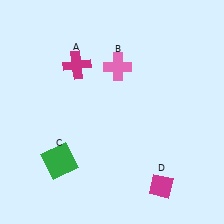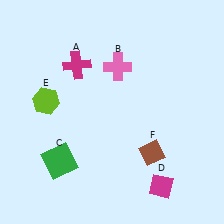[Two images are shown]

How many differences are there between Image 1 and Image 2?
There are 2 differences between the two images.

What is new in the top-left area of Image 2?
A lime hexagon (E) was added in the top-left area of Image 2.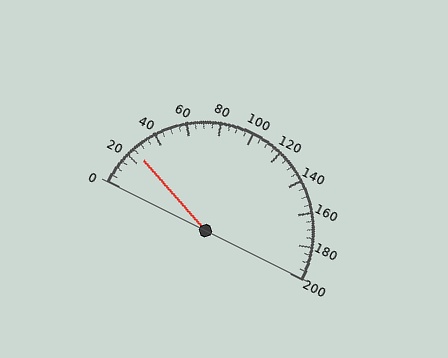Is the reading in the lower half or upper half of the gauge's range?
The reading is in the lower half of the range (0 to 200).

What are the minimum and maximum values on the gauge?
The gauge ranges from 0 to 200.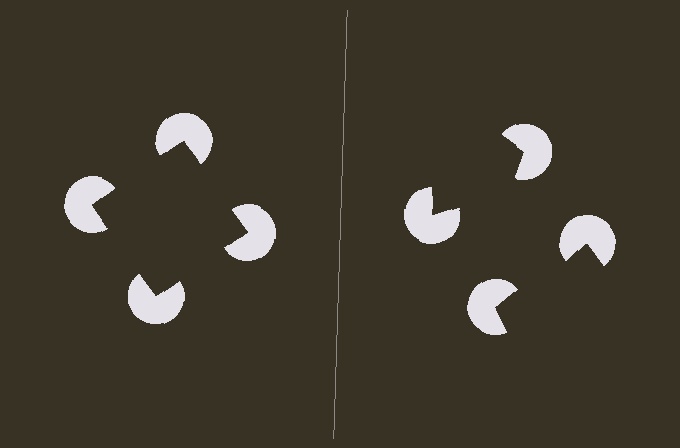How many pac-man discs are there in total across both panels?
8 — 4 on each side.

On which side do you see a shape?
An illusory square appears on the left side. On the right side the wedge cuts are rotated, so no coherent shape forms.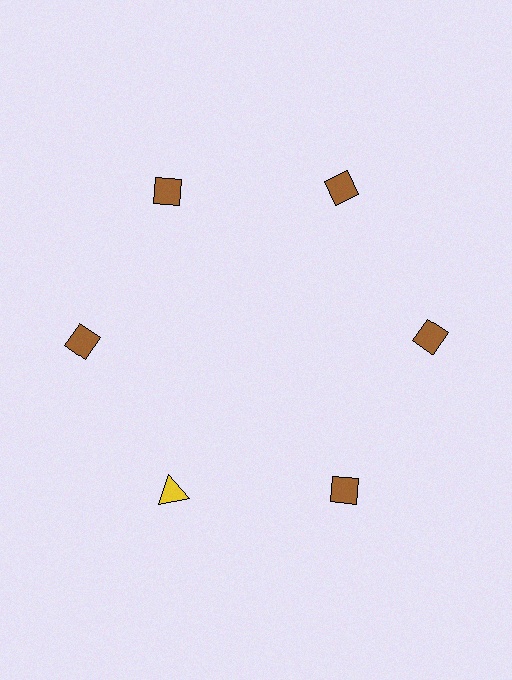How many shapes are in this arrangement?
There are 6 shapes arranged in a ring pattern.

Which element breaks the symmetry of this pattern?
The yellow triangle at roughly the 7 o'clock position breaks the symmetry. All other shapes are brown diamonds.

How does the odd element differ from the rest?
It differs in both color (yellow instead of brown) and shape (triangle instead of diamond).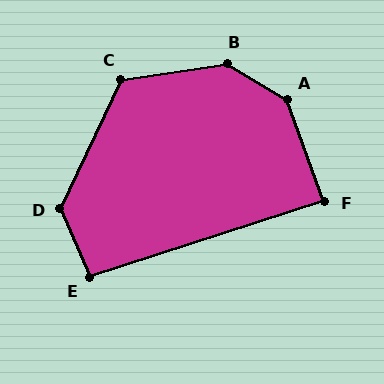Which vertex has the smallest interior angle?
F, at approximately 88 degrees.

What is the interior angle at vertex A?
Approximately 141 degrees (obtuse).